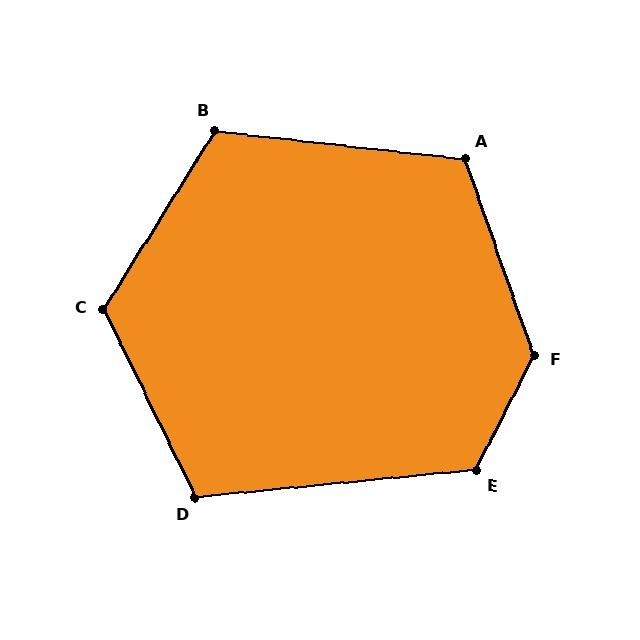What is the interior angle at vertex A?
Approximately 116 degrees (obtuse).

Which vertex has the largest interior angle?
F, at approximately 134 degrees.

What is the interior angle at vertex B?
Approximately 115 degrees (obtuse).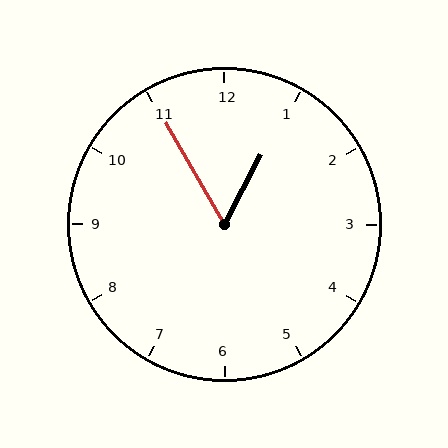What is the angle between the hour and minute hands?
Approximately 58 degrees.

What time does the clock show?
12:55.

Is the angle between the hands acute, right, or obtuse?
It is acute.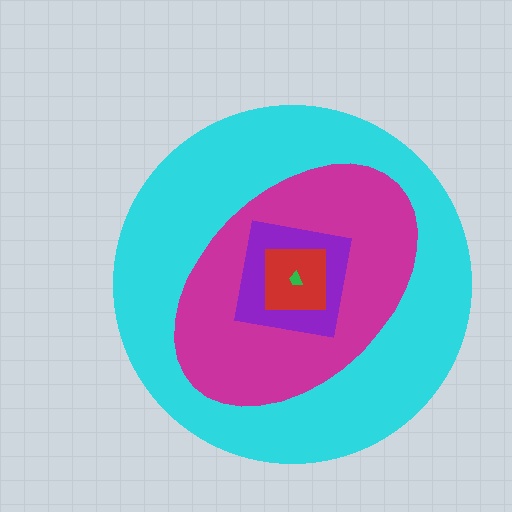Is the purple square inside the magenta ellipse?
Yes.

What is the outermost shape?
The cyan circle.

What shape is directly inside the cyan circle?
The magenta ellipse.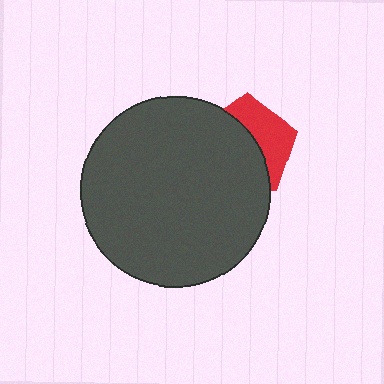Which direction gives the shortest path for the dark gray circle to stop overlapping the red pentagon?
Moving left gives the shortest separation.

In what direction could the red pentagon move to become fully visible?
The red pentagon could move right. That would shift it out from behind the dark gray circle entirely.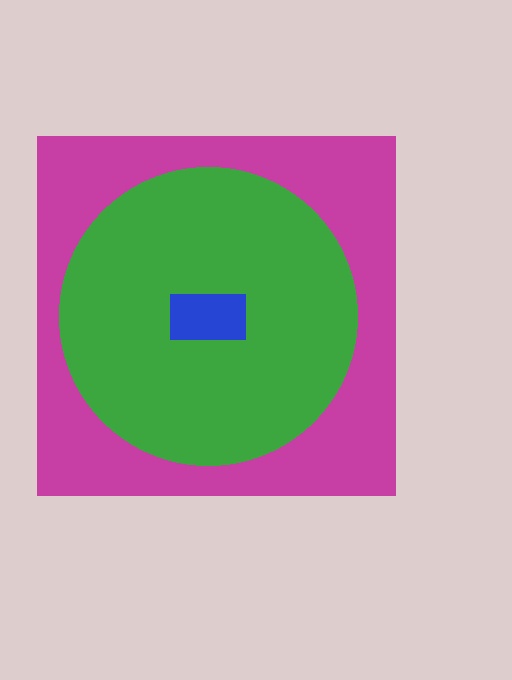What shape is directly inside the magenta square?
The green circle.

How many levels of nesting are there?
3.